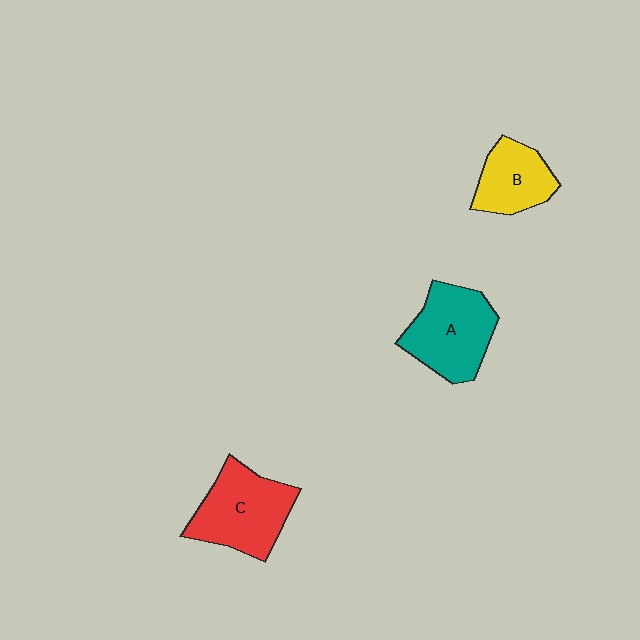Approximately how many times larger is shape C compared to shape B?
Approximately 1.5 times.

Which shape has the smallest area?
Shape B (yellow).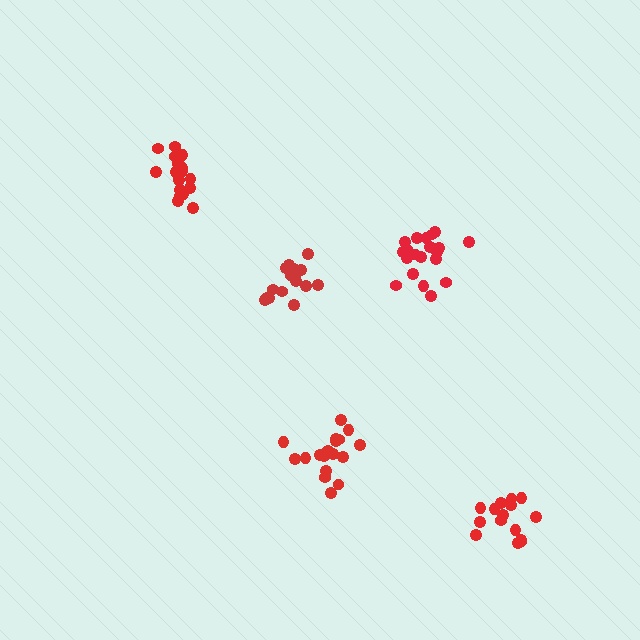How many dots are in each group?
Group 1: 20 dots, Group 2: 20 dots, Group 3: 15 dots, Group 4: 16 dots, Group 5: 19 dots (90 total).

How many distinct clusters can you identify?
There are 5 distinct clusters.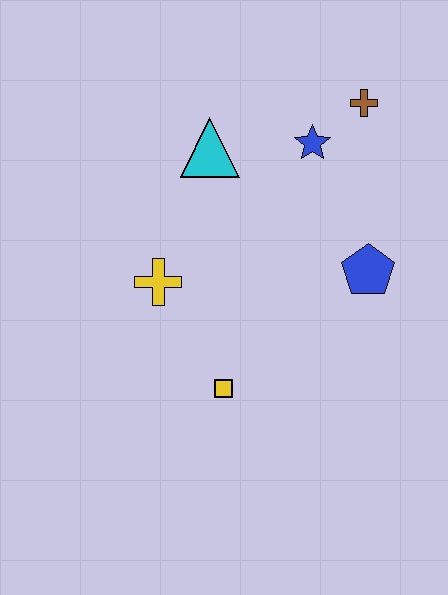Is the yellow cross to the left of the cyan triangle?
Yes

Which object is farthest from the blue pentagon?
The yellow cross is farthest from the blue pentagon.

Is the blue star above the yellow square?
Yes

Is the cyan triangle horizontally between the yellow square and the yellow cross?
Yes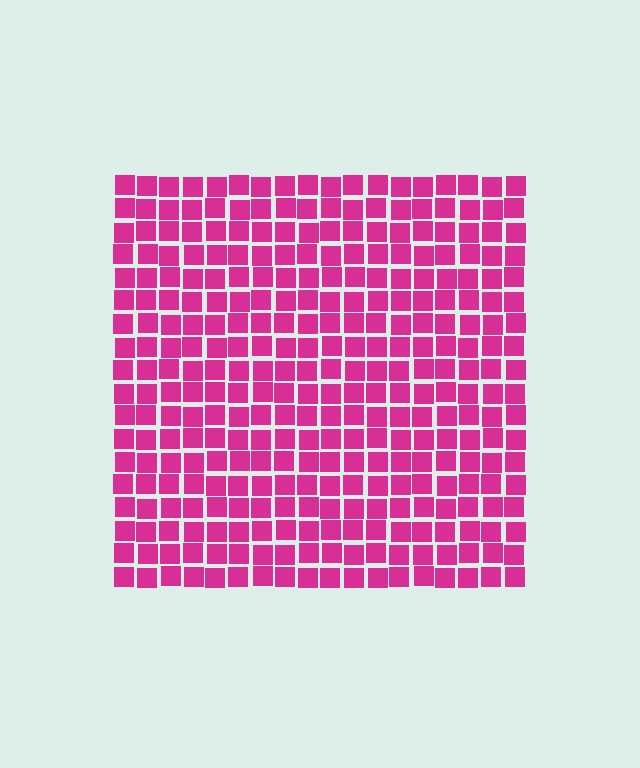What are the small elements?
The small elements are squares.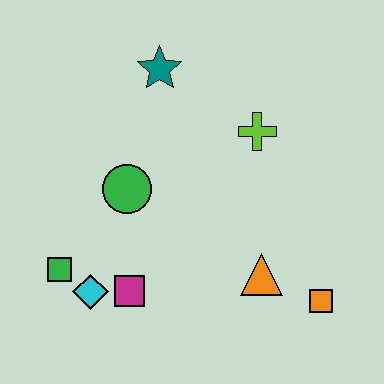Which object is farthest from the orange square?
The teal star is farthest from the orange square.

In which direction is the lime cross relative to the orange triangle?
The lime cross is above the orange triangle.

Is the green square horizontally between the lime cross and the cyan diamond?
No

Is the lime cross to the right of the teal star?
Yes